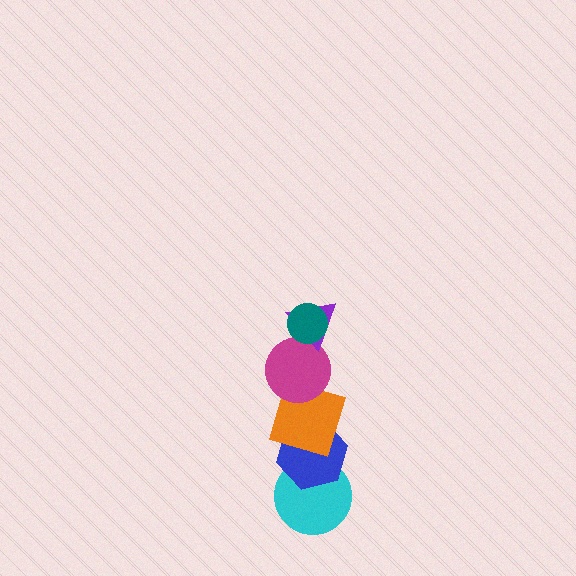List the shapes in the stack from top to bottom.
From top to bottom: the teal circle, the purple triangle, the magenta circle, the orange square, the blue hexagon, the cyan circle.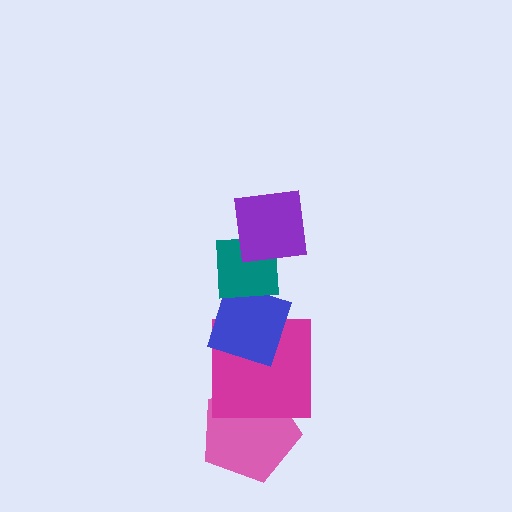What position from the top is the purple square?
The purple square is 1st from the top.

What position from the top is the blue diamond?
The blue diamond is 3rd from the top.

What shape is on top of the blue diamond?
The teal square is on top of the blue diamond.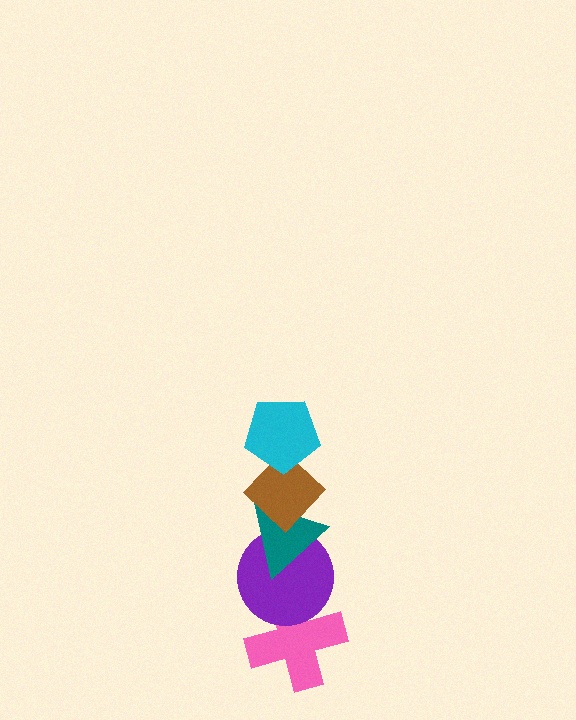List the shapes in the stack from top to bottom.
From top to bottom: the cyan pentagon, the brown diamond, the teal triangle, the purple circle, the pink cross.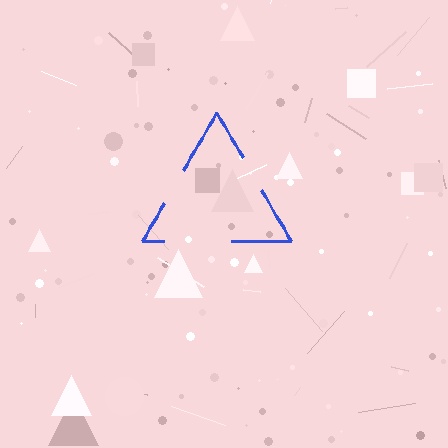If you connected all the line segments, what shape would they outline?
They would outline a triangle.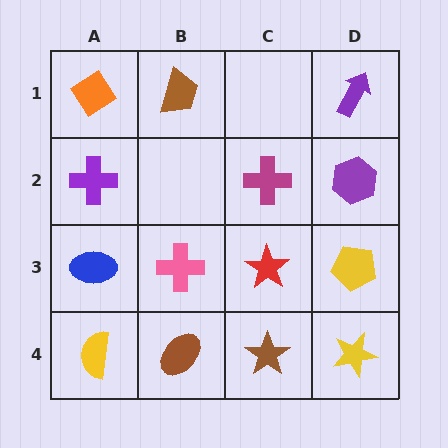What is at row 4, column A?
A yellow semicircle.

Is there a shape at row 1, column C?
No, that cell is empty.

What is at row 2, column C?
A magenta cross.